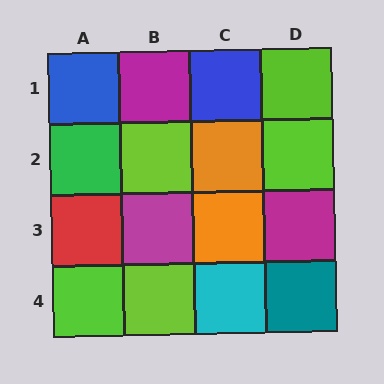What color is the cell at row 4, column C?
Cyan.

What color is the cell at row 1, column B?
Magenta.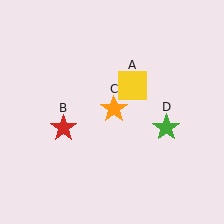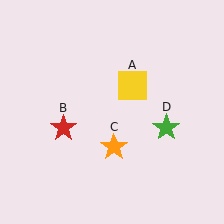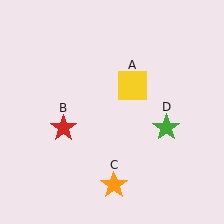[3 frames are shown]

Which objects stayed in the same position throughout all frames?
Yellow square (object A) and red star (object B) and green star (object D) remained stationary.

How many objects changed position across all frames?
1 object changed position: orange star (object C).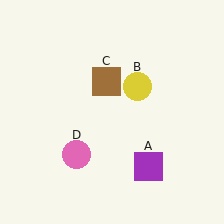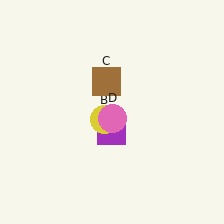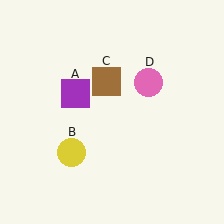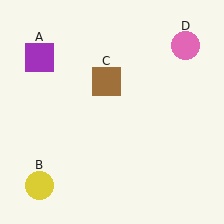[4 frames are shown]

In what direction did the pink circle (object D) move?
The pink circle (object D) moved up and to the right.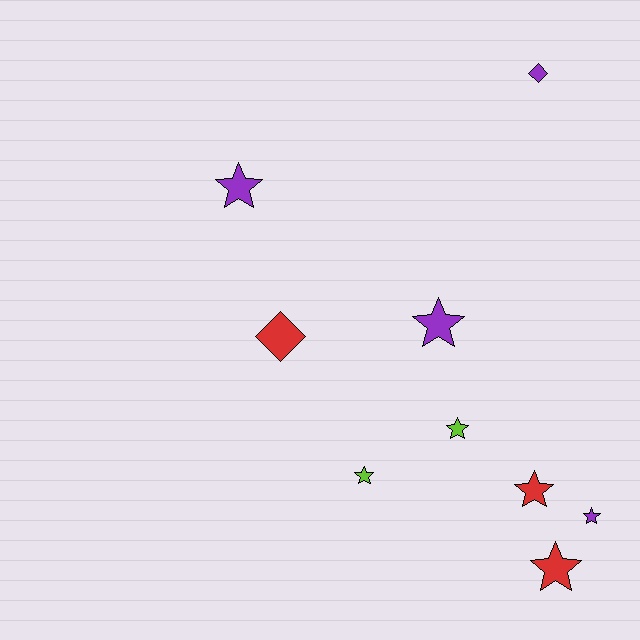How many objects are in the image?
There are 9 objects.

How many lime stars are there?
There are 2 lime stars.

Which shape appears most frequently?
Star, with 7 objects.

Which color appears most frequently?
Purple, with 4 objects.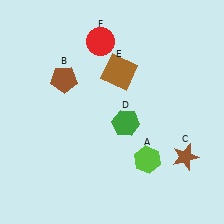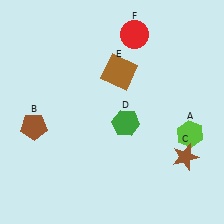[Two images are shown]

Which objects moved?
The objects that moved are: the lime hexagon (A), the brown pentagon (B), the red circle (F).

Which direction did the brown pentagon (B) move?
The brown pentagon (B) moved down.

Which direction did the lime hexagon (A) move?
The lime hexagon (A) moved right.